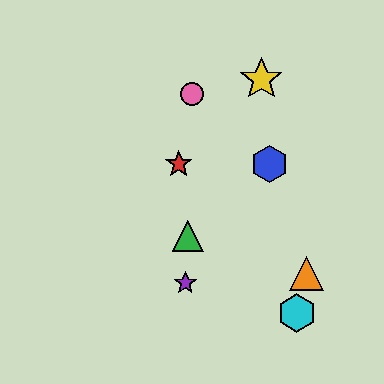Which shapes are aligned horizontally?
The red star, the blue hexagon are aligned horizontally.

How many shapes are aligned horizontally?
2 shapes (the red star, the blue hexagon) are aligned horizontally.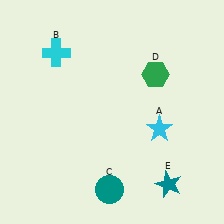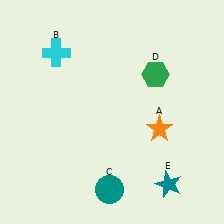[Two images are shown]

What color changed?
The star (A) changed from cyan in Image 1 to orange in Image 2.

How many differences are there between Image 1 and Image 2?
There is 1 difference between the two images.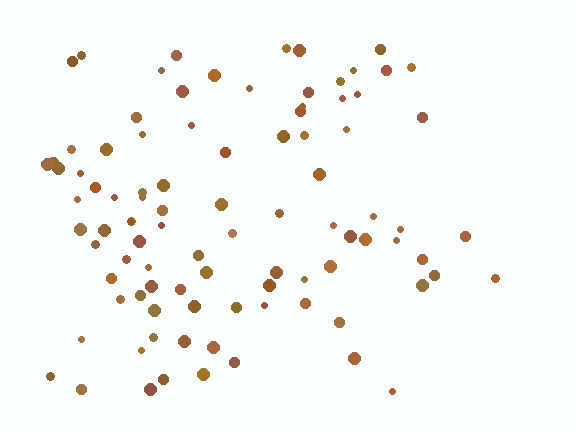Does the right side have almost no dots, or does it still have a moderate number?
Still a moderate number, just noticeably fewer than the left.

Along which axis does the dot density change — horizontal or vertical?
Horizontal.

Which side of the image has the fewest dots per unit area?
The right.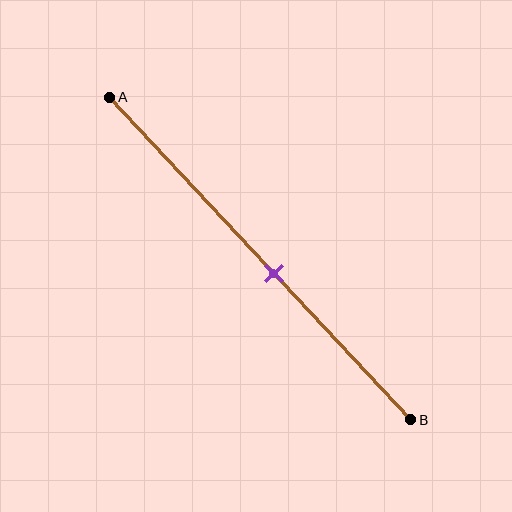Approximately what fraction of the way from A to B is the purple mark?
The purple mark is approximately 55% of the way from A to B.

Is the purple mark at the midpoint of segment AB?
No, the mark is at about 55% from A, not at the 50% midpoint.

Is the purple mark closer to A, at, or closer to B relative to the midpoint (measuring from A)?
The purple mark is closer to point B than the midpoint of segment AB.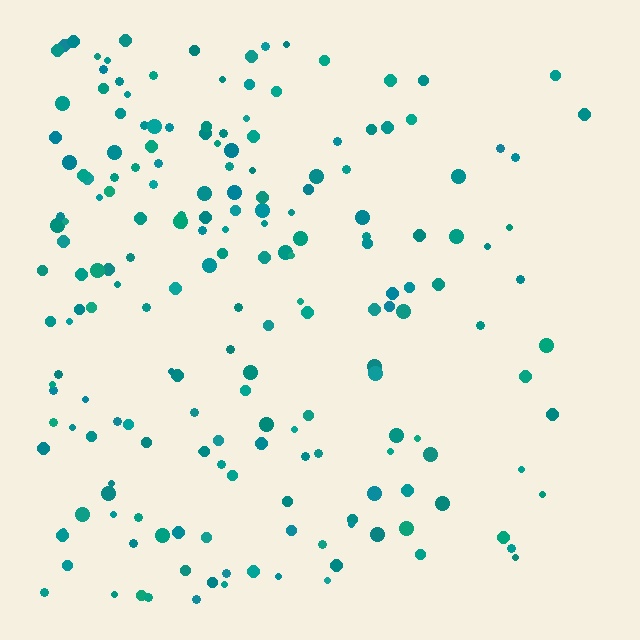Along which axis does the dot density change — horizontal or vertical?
Horizontal.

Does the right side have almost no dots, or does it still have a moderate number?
Still a moderate number, just noticeably fewer than the left.